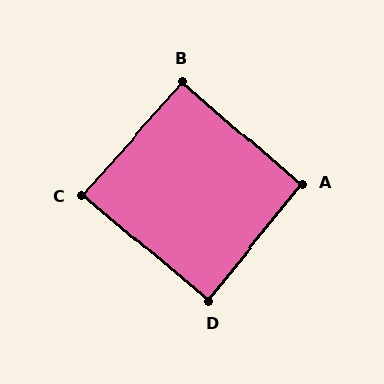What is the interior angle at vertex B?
Approximately 91 degrees (approximately right).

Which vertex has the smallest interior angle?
C, at approximately 88 degrees.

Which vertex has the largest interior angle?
A, at approximately 92 degrees.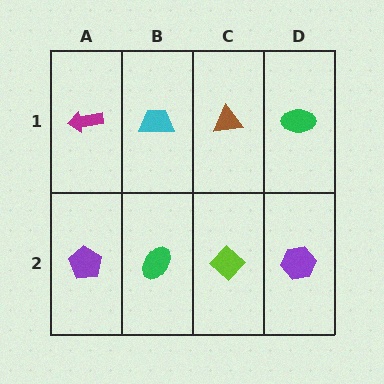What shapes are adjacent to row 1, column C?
A lime diamond (row 2, column C), a cyan trapezoid (row 1, column B), a green ellipse (row 1, column D).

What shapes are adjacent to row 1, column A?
A purple pentagon (row 2, column A), a cyan trapezoid (row 1, column B).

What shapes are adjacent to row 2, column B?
A cyan trapezoid (row 1, column B), a purple pentagon (row 2, column A), a lime diamond (row 2, column C).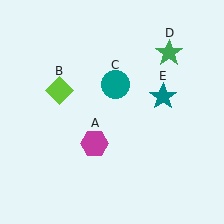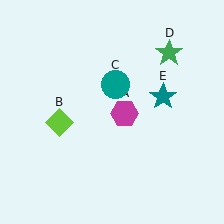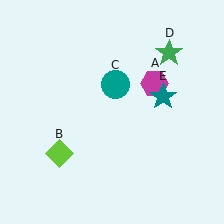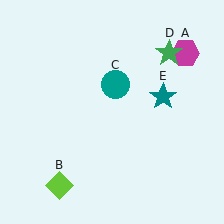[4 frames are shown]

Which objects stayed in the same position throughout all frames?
Teal circle (object C) and green star (object D) and teal star (object E) remained stationary.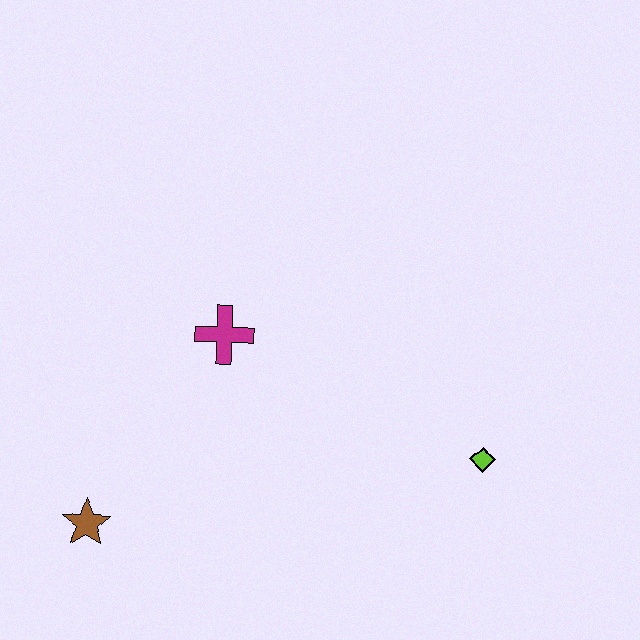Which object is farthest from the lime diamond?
The brown star is farthest from the lime diamond.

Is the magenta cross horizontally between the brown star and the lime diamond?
Yes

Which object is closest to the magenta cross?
The brown star is closest to the magenta cross.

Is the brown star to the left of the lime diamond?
Yes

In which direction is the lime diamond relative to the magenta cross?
The lime diamond is to the right of the magenta cross.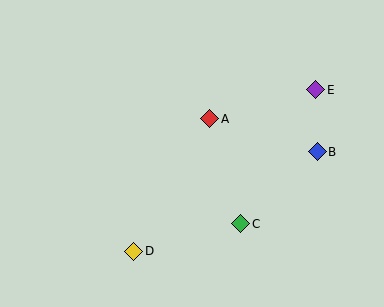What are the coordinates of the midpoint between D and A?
The midpoint between D and A is at (172, 185).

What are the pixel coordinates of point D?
Point D is at (134, 251).